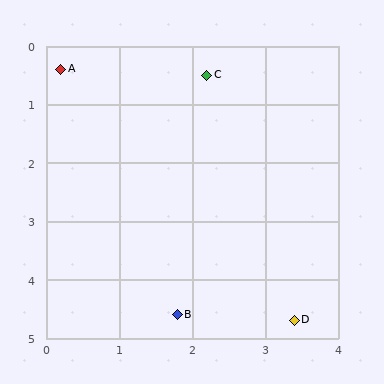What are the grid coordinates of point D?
Point D is at approximately (3.4, 4.7).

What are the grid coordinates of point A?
Point A is at approximately (0.2, 0.4).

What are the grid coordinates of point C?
Point C is at approximately (2.2, 0.5).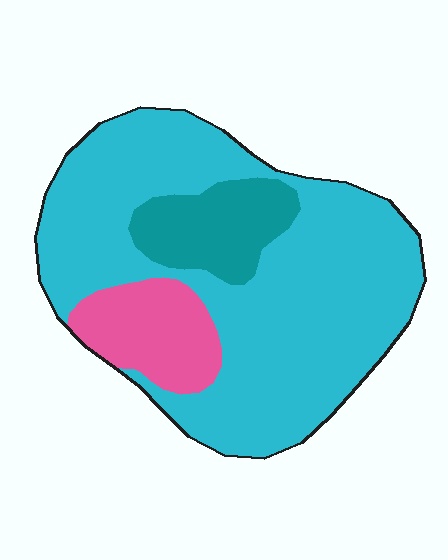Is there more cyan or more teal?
Cyan.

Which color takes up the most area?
Cyan, at roughly 75%.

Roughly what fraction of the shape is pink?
Pink takes up about one eighth (1/8) of the shape.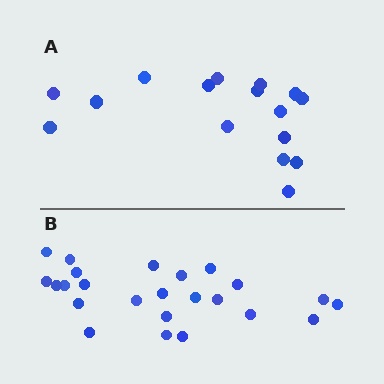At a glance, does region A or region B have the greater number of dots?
Region B (the bottom region) has more dots.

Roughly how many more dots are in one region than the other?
Region B has roughly 8 or so more dots than region A.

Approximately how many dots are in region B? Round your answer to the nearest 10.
About 20 dots. (The exact count is 24, which rounds to 20.)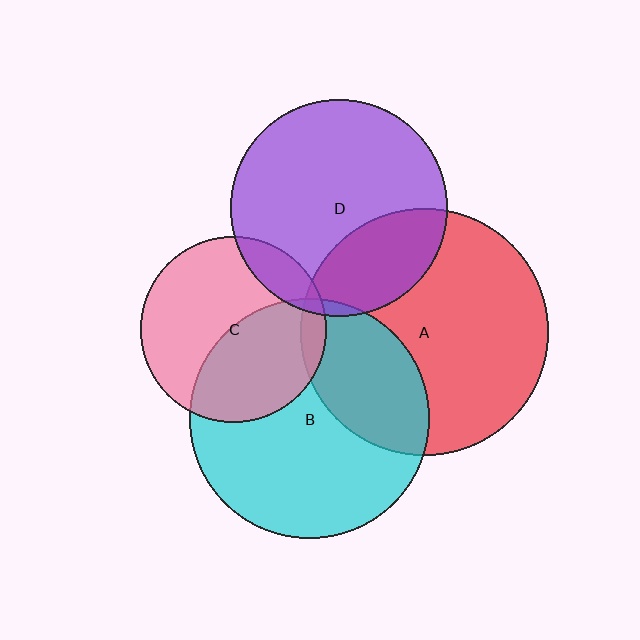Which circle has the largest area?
Circle A (red).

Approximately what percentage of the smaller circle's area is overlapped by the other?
Approximately 25%.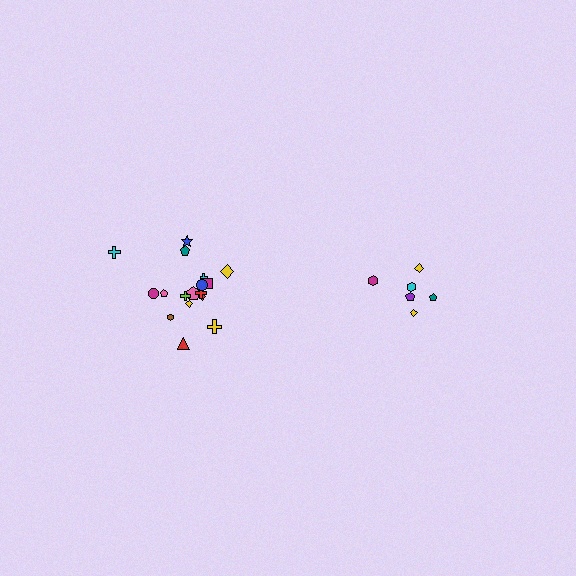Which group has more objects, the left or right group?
The left group.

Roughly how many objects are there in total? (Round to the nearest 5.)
Roughly 25 objects in total.